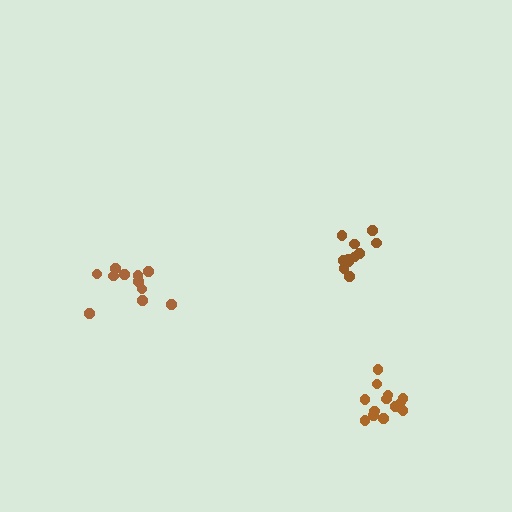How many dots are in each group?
Group 1: 11 dots, Group 2: 11 dots, Group 3: 13 dots (35 total).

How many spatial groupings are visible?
There are 3 spatial groupings.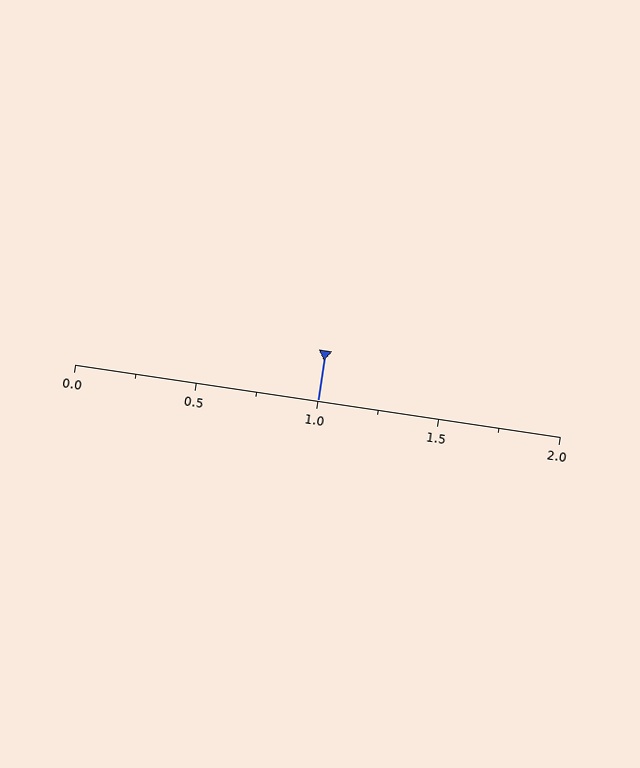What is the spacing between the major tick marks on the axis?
The major ticks are spaced 0.5 apart.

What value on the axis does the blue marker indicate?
The marker indicates approximately 1.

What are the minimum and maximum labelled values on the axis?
The axis runs from 0.0 to 2.0.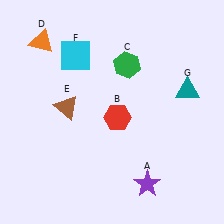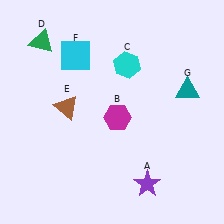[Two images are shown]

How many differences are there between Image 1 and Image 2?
There are 3 differences between the two images.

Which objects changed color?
B changed from red to magenta. C changed from green to cyan. D changed from orange to green.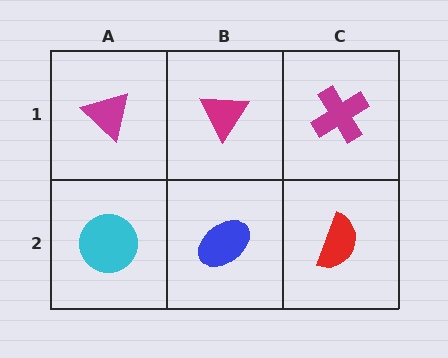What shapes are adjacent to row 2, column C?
A magenta cross (row 1, column C), a blue ellipse (row 2, column B).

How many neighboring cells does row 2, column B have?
3.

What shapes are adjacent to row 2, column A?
A magenta triangle (row 1, column A), a blue ellipse (row 2, column B).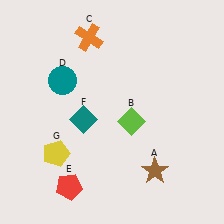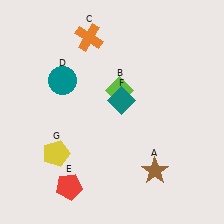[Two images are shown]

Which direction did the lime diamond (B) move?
The lime diamond (B) moved up.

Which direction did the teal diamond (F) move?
The teal diamond (F) moved right.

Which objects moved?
The objects that moved are: the lime diamond (B), the teal diamond (F).